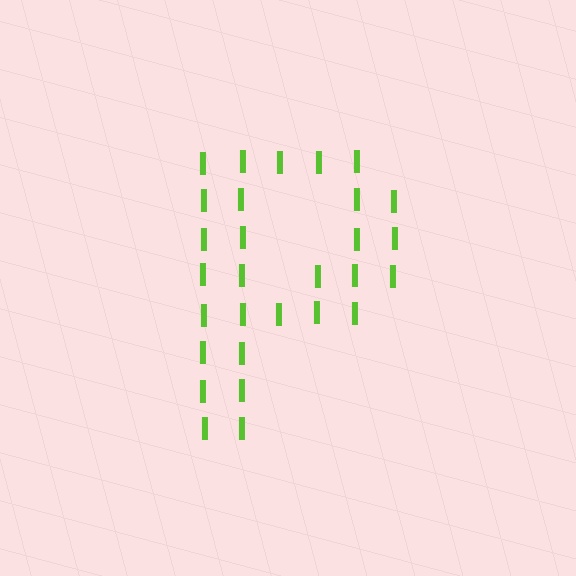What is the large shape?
The large shape is the letter P.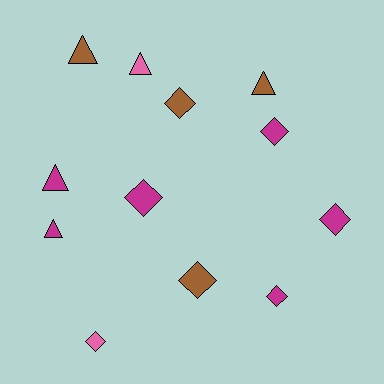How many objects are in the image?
There are 12 objects.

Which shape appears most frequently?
Diamond, with 7 objects.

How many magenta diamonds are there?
There are 4 magenta diamonds.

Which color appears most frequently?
Magenta, with 6 objects.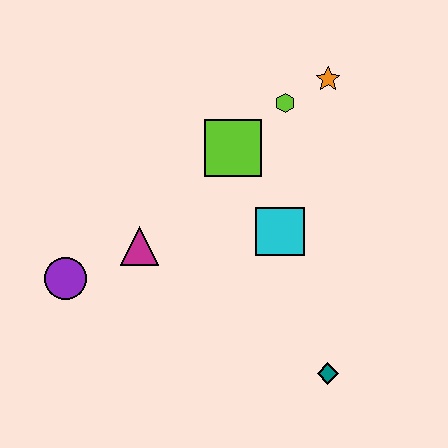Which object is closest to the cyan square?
The lime square is closest to the cyan square.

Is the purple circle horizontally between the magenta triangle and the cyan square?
No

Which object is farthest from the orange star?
The purple circle is farthest from the orange star.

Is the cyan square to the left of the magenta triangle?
No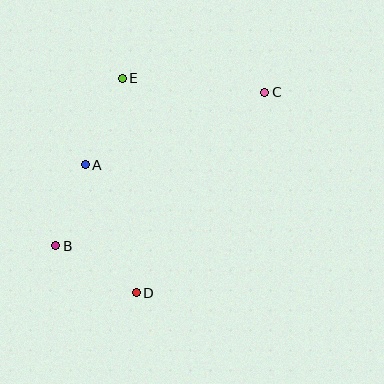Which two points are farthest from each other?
Points B and C are farthest from each other.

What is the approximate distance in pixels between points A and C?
The distance between A and C is approximately 194 pixels.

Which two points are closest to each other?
Points A and B are closest to each other.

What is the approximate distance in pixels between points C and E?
The distance between C and E is approximately 143 pixels.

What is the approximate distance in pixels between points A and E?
The distance between A and E is approximately 94 pixels.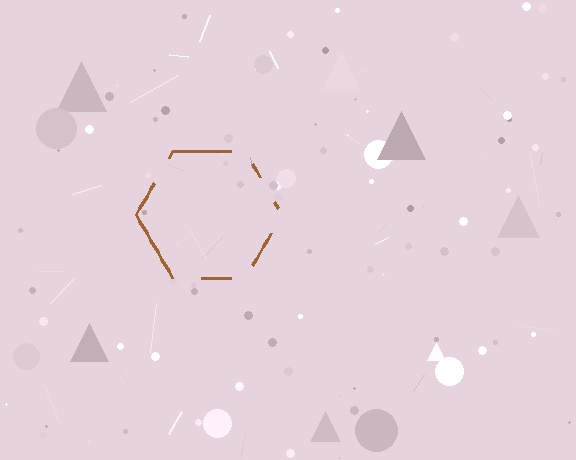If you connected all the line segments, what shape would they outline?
They would outline a hexagon.